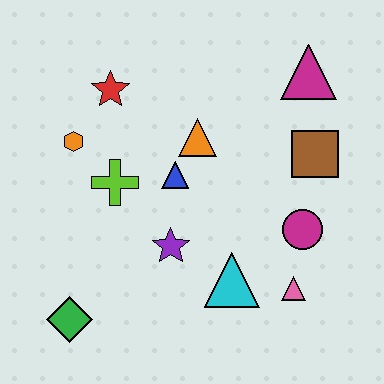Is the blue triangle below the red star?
Yes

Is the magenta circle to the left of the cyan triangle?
No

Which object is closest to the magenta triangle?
The brown square is closest to the magenta triangle.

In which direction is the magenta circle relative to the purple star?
The magenta circle is to the right of the purple star.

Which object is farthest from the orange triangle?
The green diamond is farthest from the orange triangle.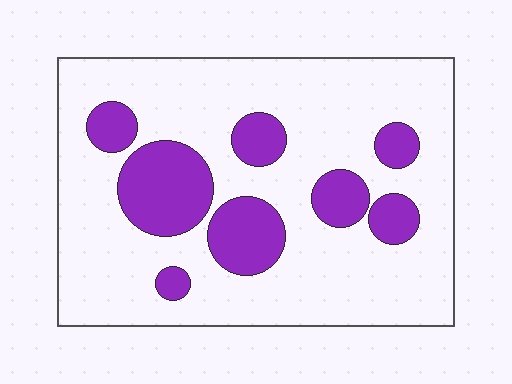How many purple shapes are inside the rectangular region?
8.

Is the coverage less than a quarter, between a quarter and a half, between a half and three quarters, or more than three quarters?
Less than a quarter.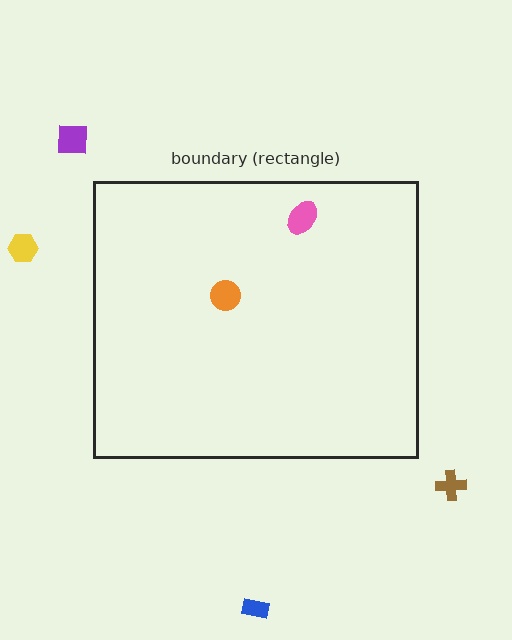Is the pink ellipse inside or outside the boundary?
Inside.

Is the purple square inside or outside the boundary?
Outside.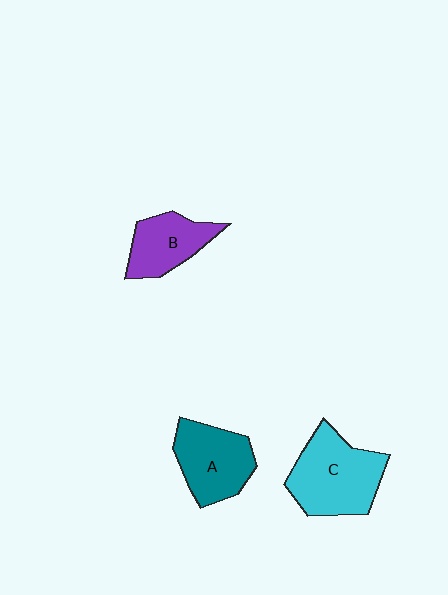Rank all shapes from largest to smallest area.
From largest to smallest: C (cyan), A (teal), B (purple).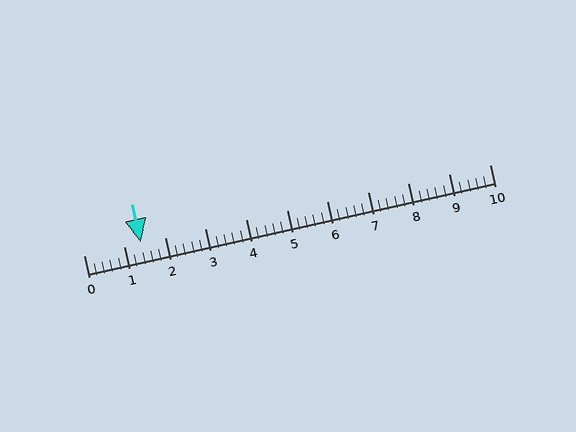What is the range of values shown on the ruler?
The ruler shows values from 0 to 10.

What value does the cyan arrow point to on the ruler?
The cyan arrow points to approximately 1.4.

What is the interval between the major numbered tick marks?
The major tick marks are spaced 1 units apart.